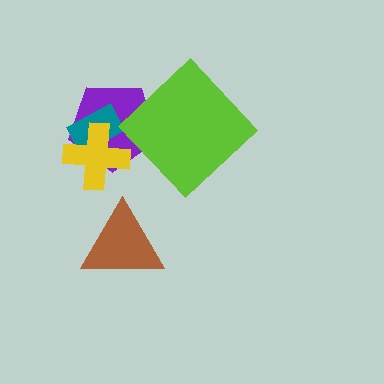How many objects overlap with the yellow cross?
2 objects overlap with the yellow cross.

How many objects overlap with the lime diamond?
1 object overlaps with the lime diamond.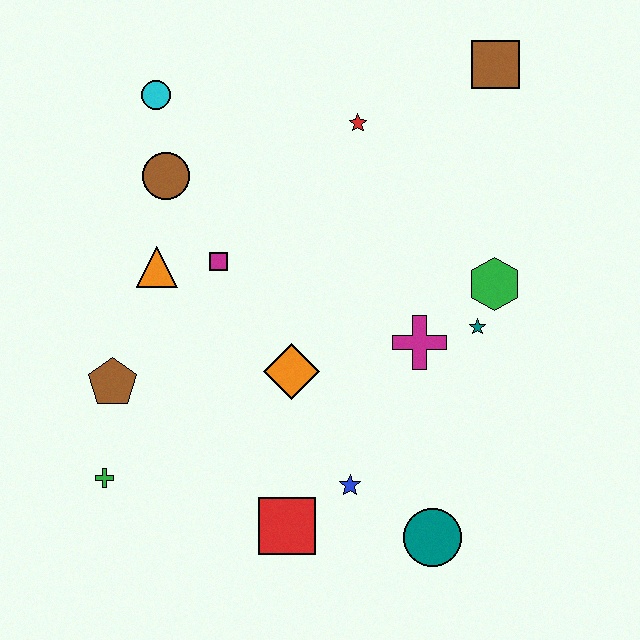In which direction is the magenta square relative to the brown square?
The magenta square is to the left of the brown square.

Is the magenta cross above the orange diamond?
Yes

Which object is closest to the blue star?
The red square is closest to the blue star.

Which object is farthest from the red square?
The brown square is farthest from the red square.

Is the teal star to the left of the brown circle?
No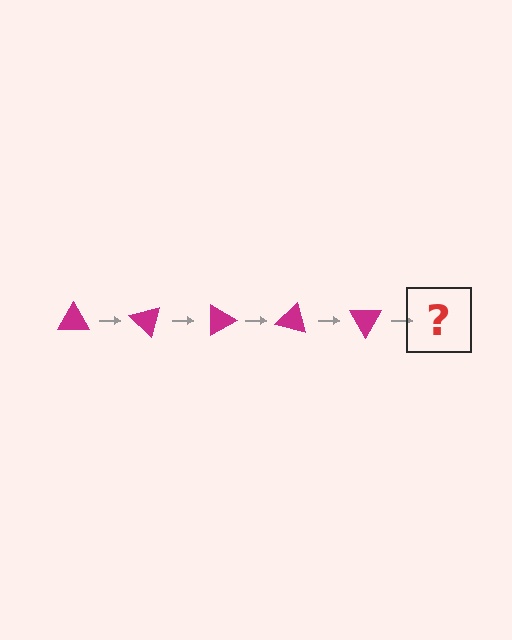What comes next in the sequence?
The next element should be a magenta triangle rotated 225 degrees.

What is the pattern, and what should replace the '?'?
The pattern is that the triangle rotates 45 degrees each step. The '?' should be a magenta triangle rotated 225 degrees.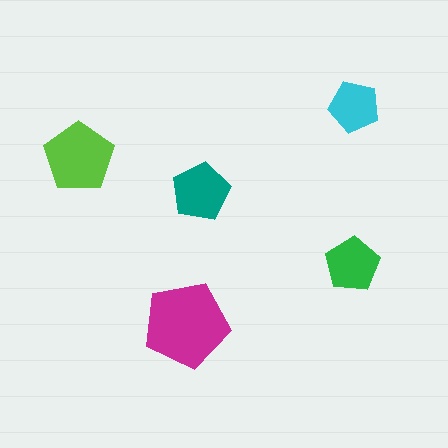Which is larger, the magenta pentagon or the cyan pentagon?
The magenta one.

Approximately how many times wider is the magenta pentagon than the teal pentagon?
About 1.5 times wider.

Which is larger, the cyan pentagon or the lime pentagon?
The lime one.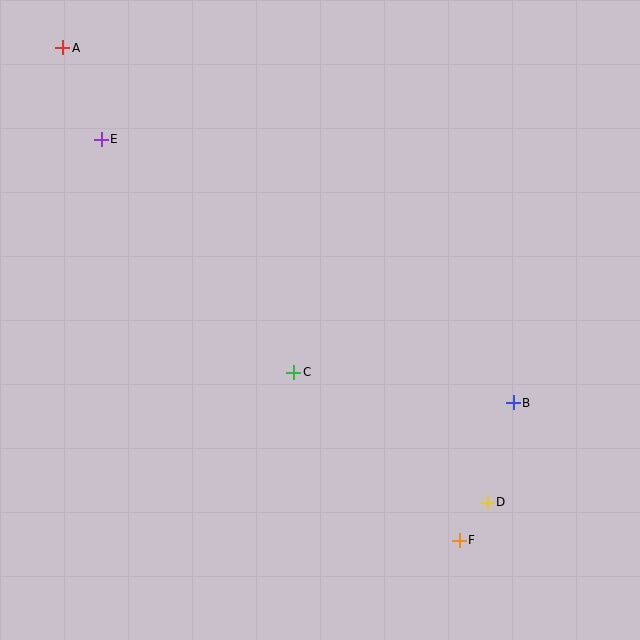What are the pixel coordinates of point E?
Point E is at (101, 139).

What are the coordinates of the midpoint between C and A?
The midpoint between C and A is at (178, 210).